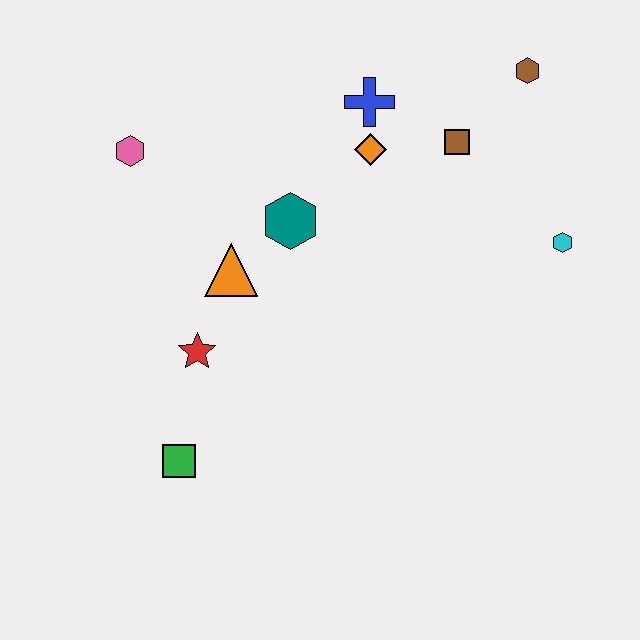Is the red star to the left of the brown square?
Yes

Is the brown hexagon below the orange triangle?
No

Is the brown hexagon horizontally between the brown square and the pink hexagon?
No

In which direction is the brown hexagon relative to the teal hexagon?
The brown hexagon is to the right of the teal hexagon.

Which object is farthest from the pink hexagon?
The cyan hexagon is farthest from the pink hexagon.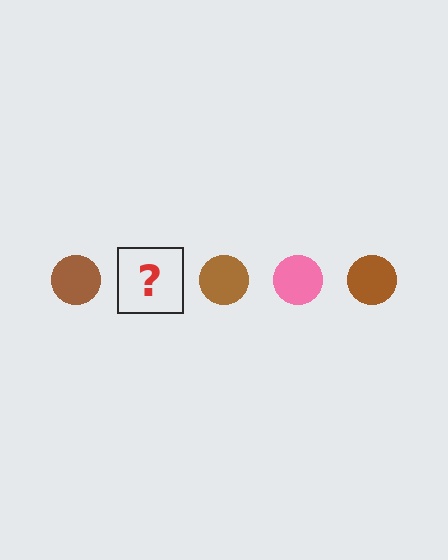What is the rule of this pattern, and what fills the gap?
The rule is that the pattern cycles through brown, pink circles. The gap should be filled with a pink circle.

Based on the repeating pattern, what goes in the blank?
The blank should be a pink circle.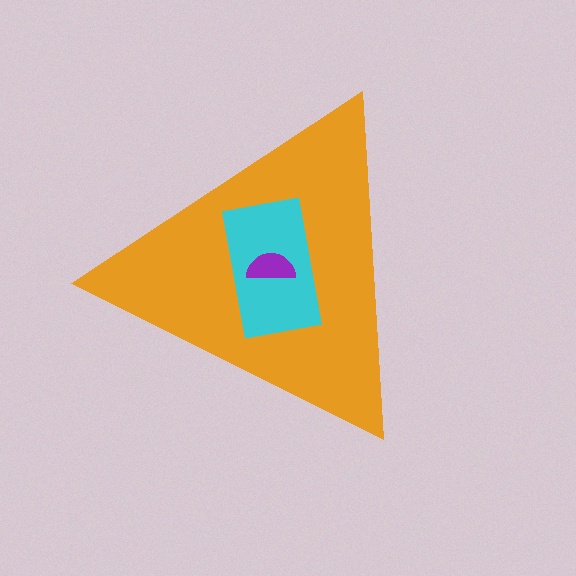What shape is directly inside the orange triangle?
The cyan rectangle.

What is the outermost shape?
The orange triangle.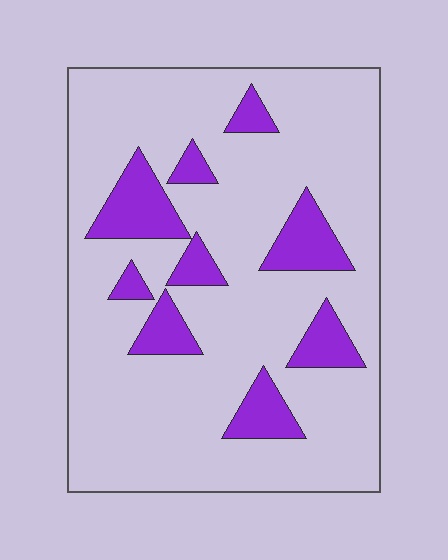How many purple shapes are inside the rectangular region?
9.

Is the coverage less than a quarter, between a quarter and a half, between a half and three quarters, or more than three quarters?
Less than a quarter.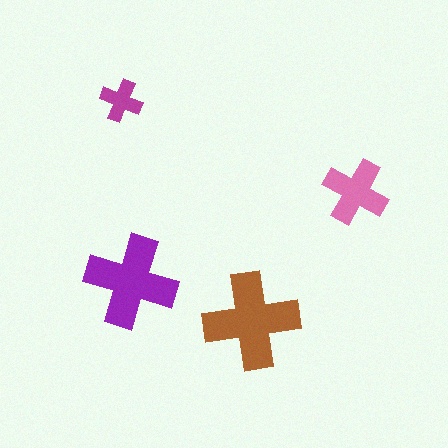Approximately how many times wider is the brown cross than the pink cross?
About 1.5 times wider.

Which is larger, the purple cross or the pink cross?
The purple one.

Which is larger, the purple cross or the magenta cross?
The purple one.